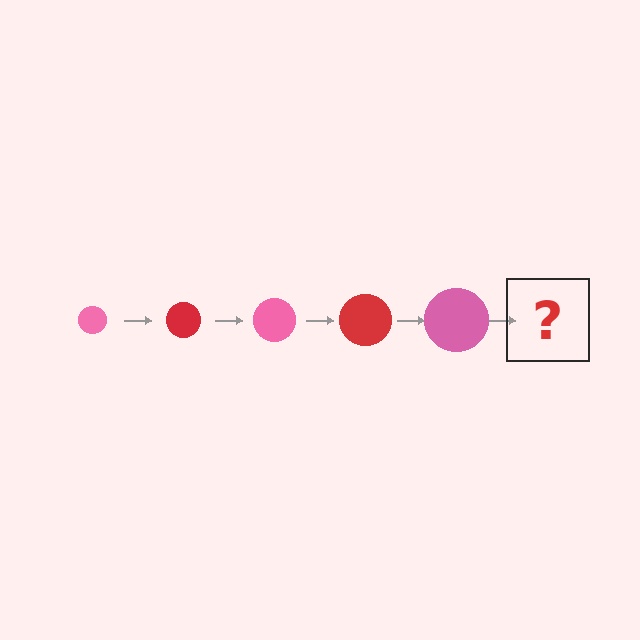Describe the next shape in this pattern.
It should be a red circle, larger than the previous one.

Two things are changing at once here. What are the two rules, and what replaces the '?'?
The two rules are that the circle grows larger each step and the color cycles through pink and red. The '?' should be a red circle, larger than the previous one.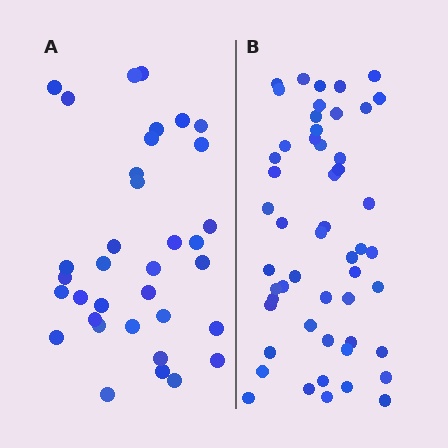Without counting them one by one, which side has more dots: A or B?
Region B (the right region) has more dots.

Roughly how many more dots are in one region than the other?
Region B has approximately 15 more dots than region A.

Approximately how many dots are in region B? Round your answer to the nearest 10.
About 50 dots. (The exact count is 52, which rounds to 50.)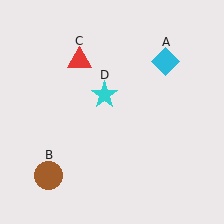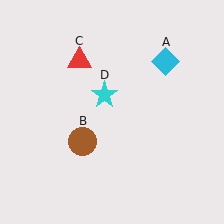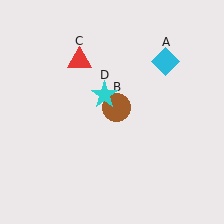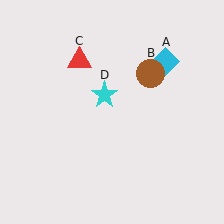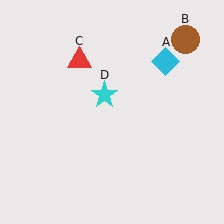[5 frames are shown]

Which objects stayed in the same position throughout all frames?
Cyan diamond (object A) and red triangle (object C) and cyan star (object D) remained stationary.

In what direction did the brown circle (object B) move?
The brown circle (object B) moved up and to the right.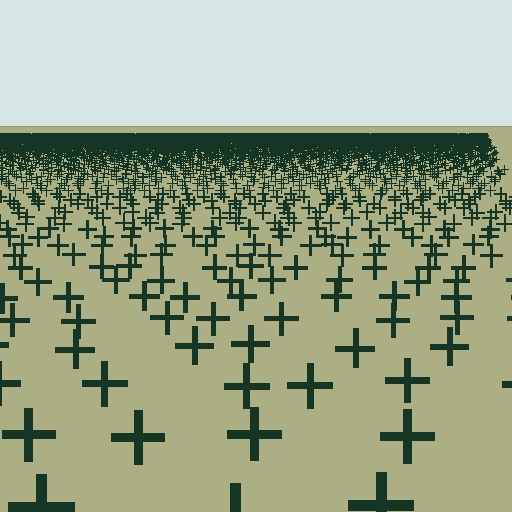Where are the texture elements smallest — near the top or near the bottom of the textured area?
Near the top.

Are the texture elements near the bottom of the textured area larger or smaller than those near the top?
Larger. Near the bottom, elements are closer to the viewer and appear at a bigger on-screen size.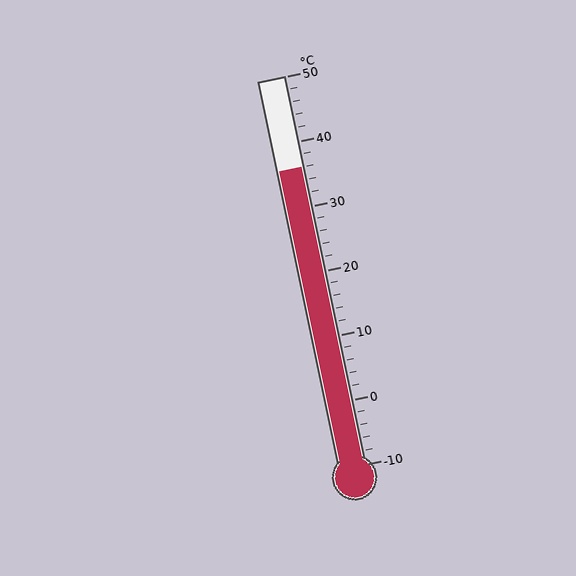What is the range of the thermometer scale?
The thermometer scale ranges from -10°C to 50°C.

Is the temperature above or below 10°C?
The temperature is above 10°C.